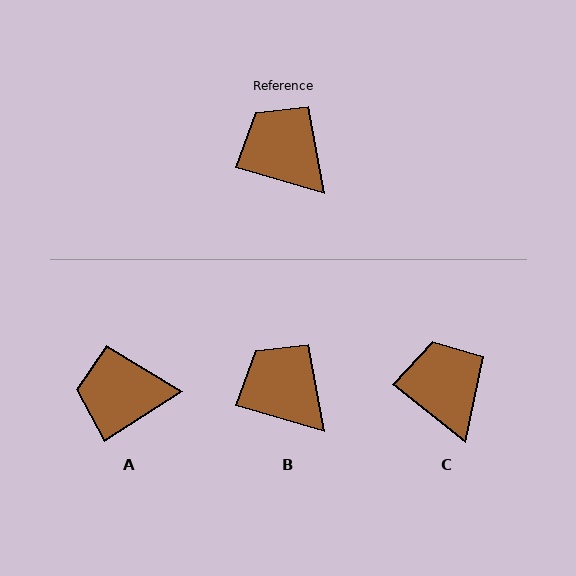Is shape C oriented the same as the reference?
No, it is off by about 22 degrees.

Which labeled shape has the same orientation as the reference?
B.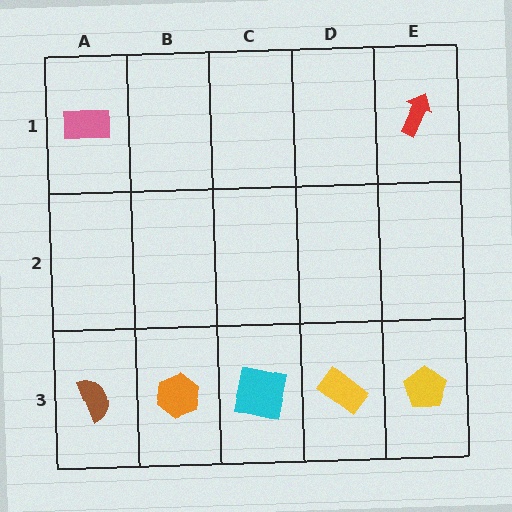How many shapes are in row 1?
2 shapes.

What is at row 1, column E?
A red arrow.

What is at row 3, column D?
A yellow rectangle.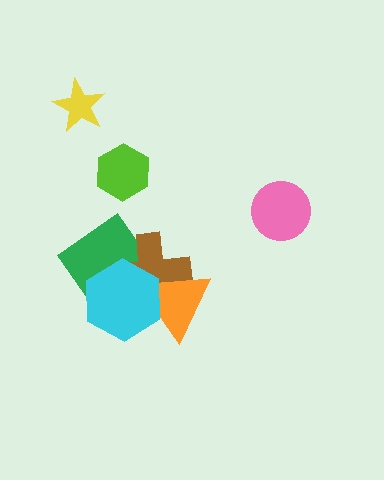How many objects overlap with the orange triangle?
2 objects overlap with the orange triangle.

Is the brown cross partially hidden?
Yes, it is partially covered by another shape.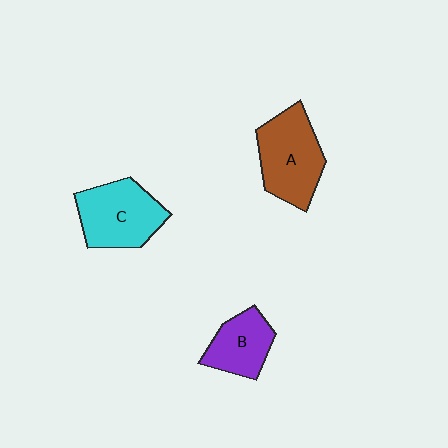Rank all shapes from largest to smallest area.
From largest to smallest: A (brown), C (cyan), B (purple).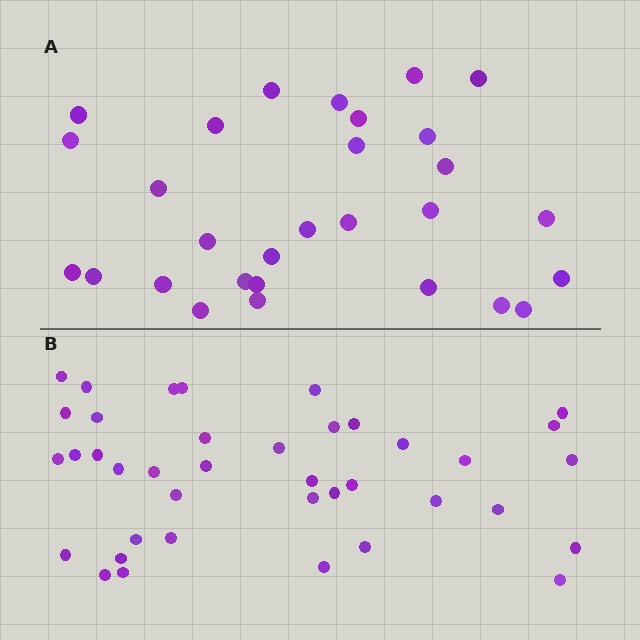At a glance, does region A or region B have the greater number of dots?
Region B (the bottom region) has more dots.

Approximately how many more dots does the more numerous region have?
Region B has roughly 10 or so more dots than region A.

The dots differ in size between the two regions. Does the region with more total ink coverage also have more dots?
No. Region A has more total ink coverage because its dots are larger, but region B actually contains more individual dots. Total area can be misleading — the number of items is what matters here.